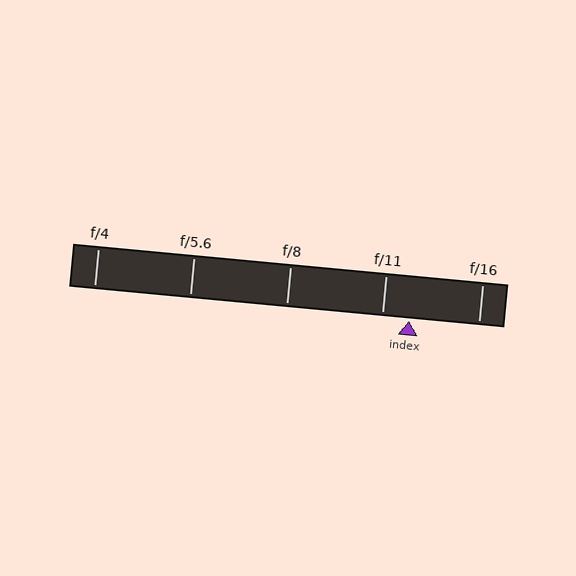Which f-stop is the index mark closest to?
The index mark is closest to f/11.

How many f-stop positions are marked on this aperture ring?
There are 5 f-stop positions marked.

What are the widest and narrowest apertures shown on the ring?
The widest aperture shown is f/4 and the narrowest is f/16.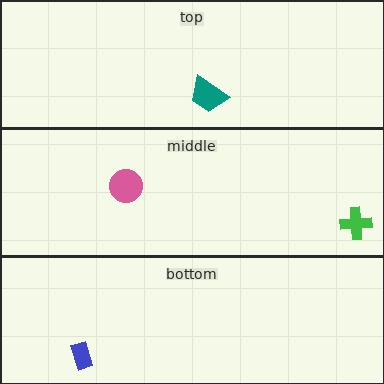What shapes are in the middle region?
The pink circle, the green cross.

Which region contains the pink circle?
The middle region.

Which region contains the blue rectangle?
The bottom region.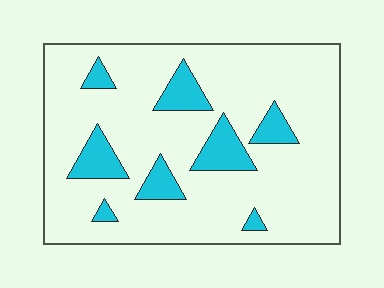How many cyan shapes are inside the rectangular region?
8.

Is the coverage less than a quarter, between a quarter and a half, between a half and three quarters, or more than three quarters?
Less than a quarter.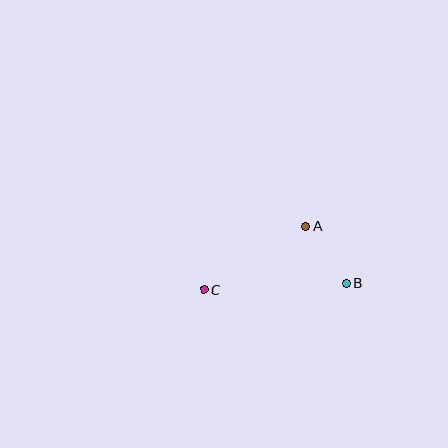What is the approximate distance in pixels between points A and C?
The distance between A and C is approximately 120 pixels.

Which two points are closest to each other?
Points A and B are closest to each other.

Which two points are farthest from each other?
Points B and C are farthest from each other.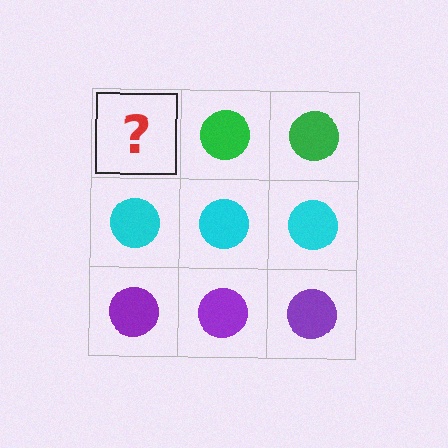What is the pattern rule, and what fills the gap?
The rule is that each row has a consistent color. The gap should be filled with a green circle.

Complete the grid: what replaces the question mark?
The question mark should be replaced with a green circle.